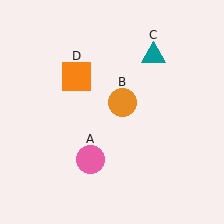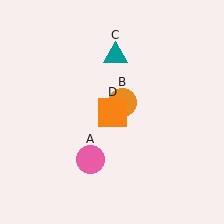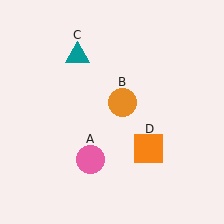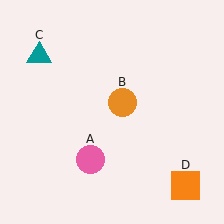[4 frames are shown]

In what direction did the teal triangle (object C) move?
The teal triangle (object C) moved left.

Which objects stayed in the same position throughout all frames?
Pink circle (object A) and orange circle (object B) remained stationary.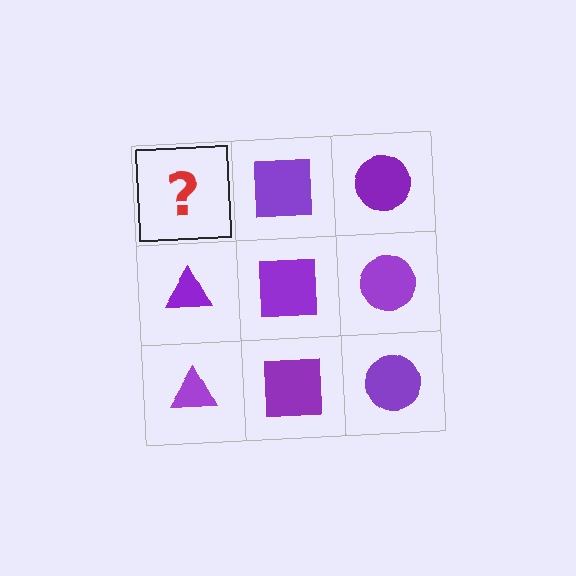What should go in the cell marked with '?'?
The missing cell should contain a purple triangle.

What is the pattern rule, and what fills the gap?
The rule is that each column has a consistent shape. The gap should be filled with a purple triangle.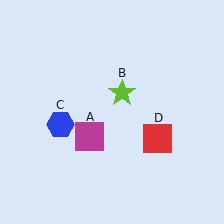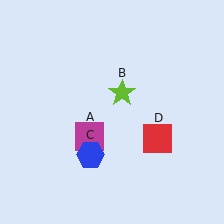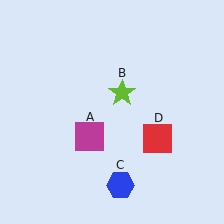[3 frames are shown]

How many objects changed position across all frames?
1 object changed position: blue hexagon (object C).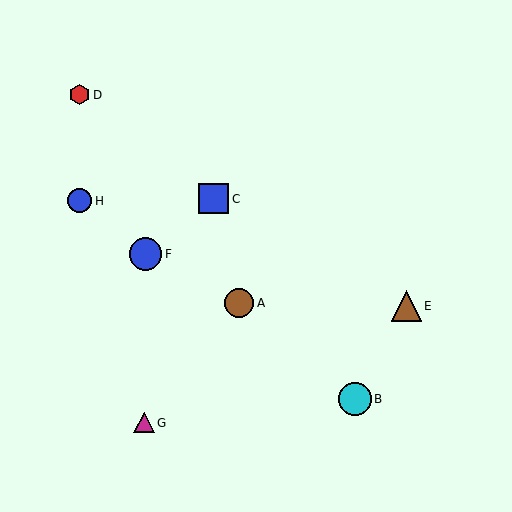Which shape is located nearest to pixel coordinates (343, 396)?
The cyan circle (labeled B) at (355, 399) is nearest to that location.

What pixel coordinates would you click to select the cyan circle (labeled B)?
Click at (355, 399) to select the cyan circle B.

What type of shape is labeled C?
Shape C is a blue square.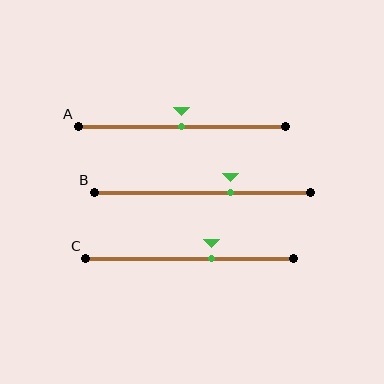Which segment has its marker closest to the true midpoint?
Segment A has its marker closest to the true midpoint.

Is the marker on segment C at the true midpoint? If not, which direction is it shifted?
No, the marker on segment C is shifted to the right by about 10% of the segment length.